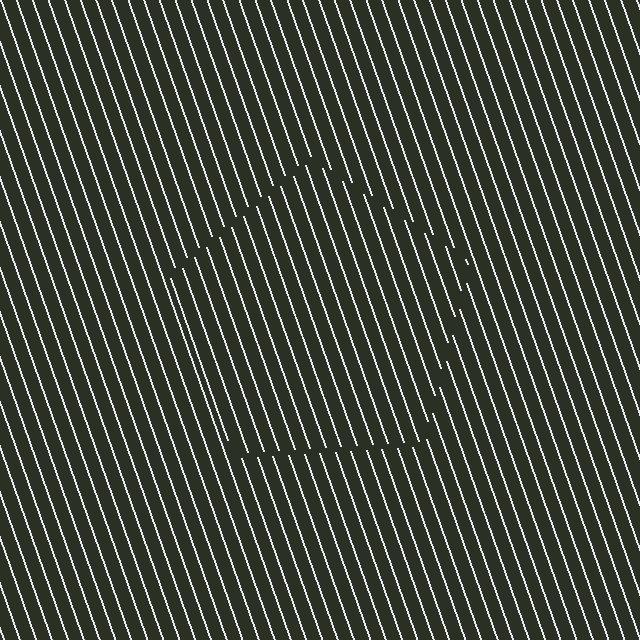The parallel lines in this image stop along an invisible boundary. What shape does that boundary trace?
An illusory pentagon. The interior of the shape contains the same grating, shifted by half a period — the contour is defined by the phase discontinuity where line-ends from the inner and outer gratings abut.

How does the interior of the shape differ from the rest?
The interior of the shape contains the same grating, shifted by half a period — the contour is defined by the phase discontinuity where line-ends from the inner and outer gratings abut.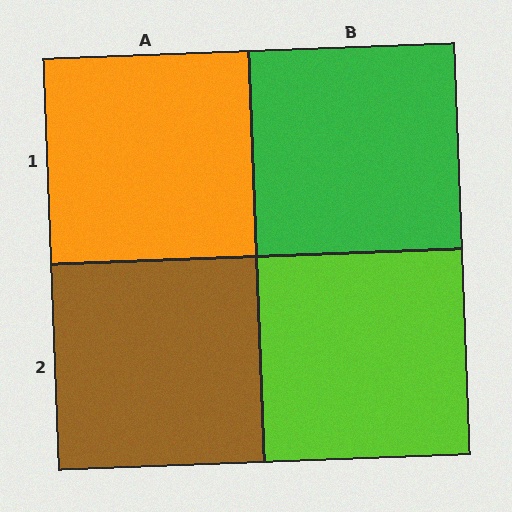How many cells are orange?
1 cell is orange.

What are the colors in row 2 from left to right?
Brown, lime.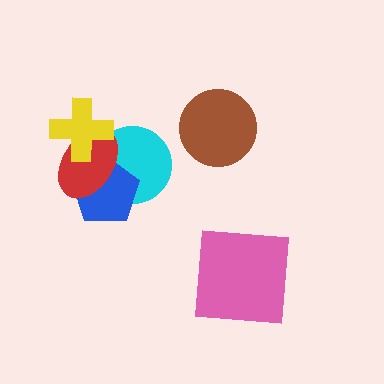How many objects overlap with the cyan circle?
3 objects overlap with the cyan circle.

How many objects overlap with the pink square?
0 objects overlap with the pink square.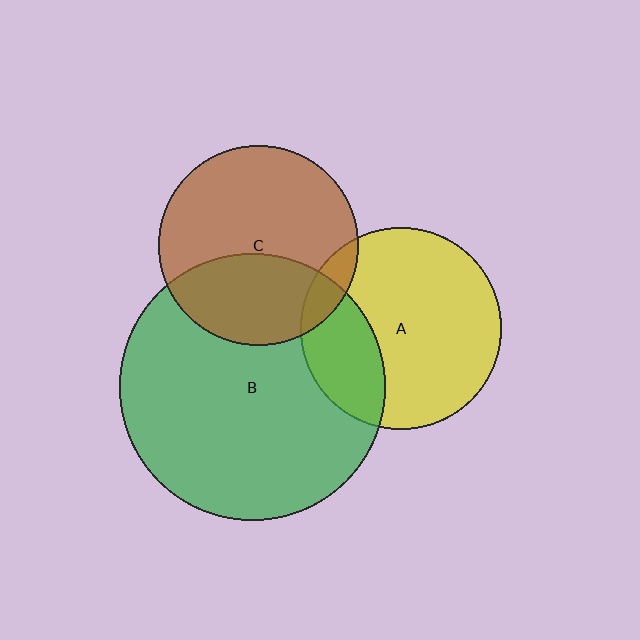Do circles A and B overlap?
Yes.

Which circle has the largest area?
Circle B (green).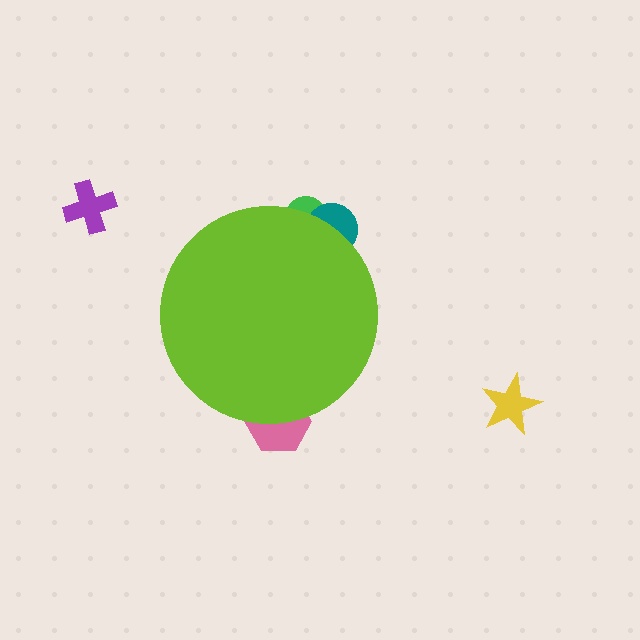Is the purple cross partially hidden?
No, the purple cross is fully visible.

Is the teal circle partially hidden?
Yes, the teal circle is partially hidden behind the lime circle.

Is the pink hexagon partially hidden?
Yes, the pink hexagon is partially hidden behind the lime circle.